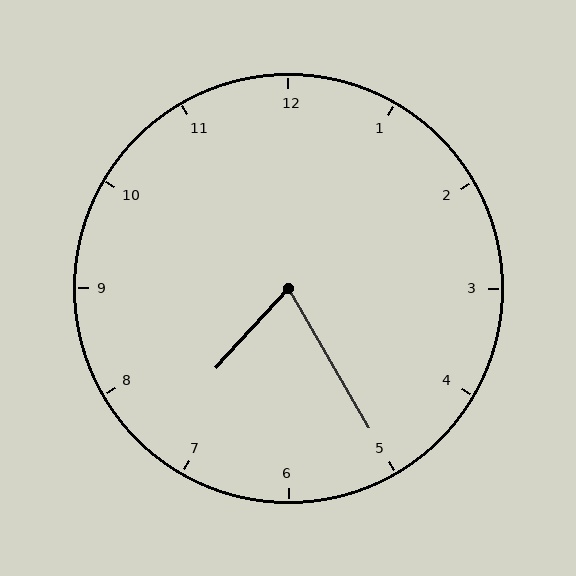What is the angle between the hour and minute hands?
Approximately 72 degrees.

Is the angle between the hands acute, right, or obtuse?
It is acute.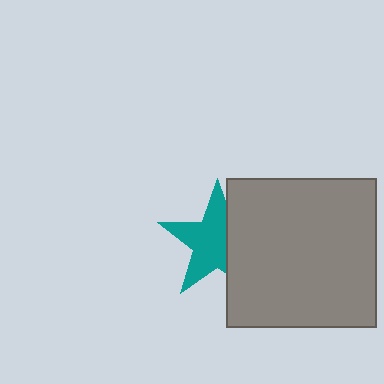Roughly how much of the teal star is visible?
About half of it is visible (roughly 63%).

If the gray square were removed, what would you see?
You would see the complete teal star.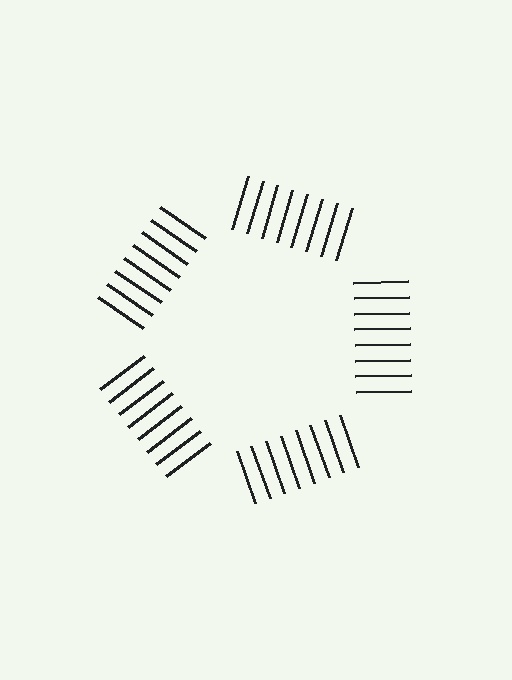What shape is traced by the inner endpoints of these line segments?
An illusory pentagon — the line segments terminate on its edges but no continuous stroke is drawn.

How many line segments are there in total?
40 — 8 along each of the 5 edges.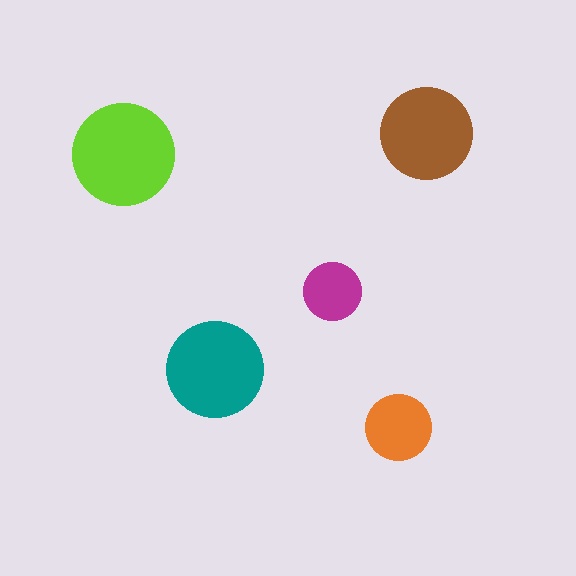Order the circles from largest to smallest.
the lime one, the teal one, the brown one, the orange one, the magenta one.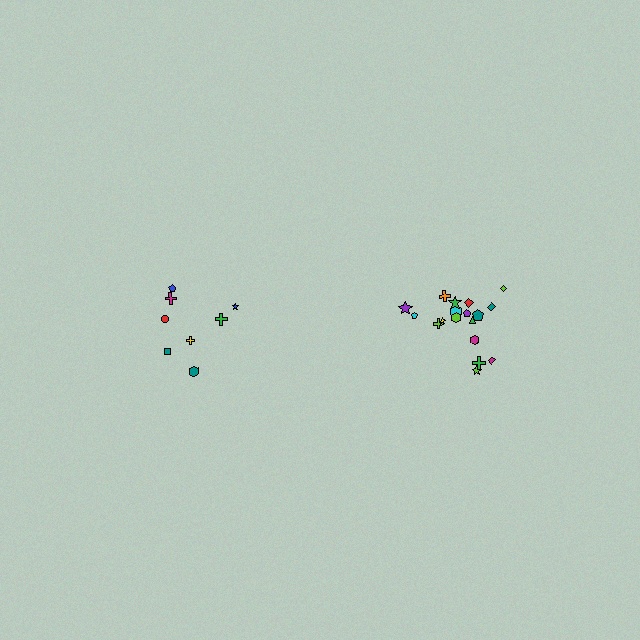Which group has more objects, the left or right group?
The right group.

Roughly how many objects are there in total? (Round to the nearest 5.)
Roughly 25 objects in total.